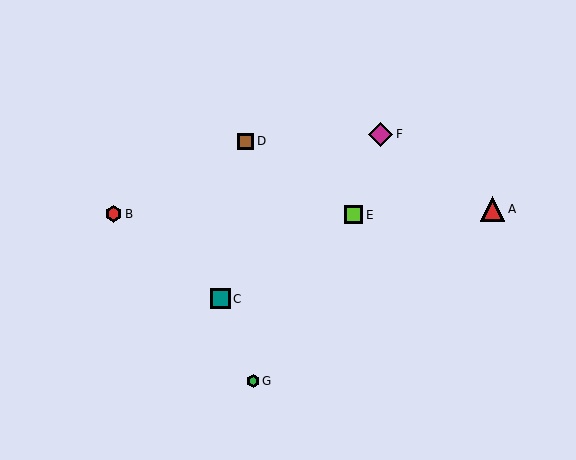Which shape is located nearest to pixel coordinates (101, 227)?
The red hexagon (labeled B) at (114, 214) is nearest to that location.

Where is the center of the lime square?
The center of the lime square is at (354, 215).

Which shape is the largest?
The red triangle (labeled A) is the largest.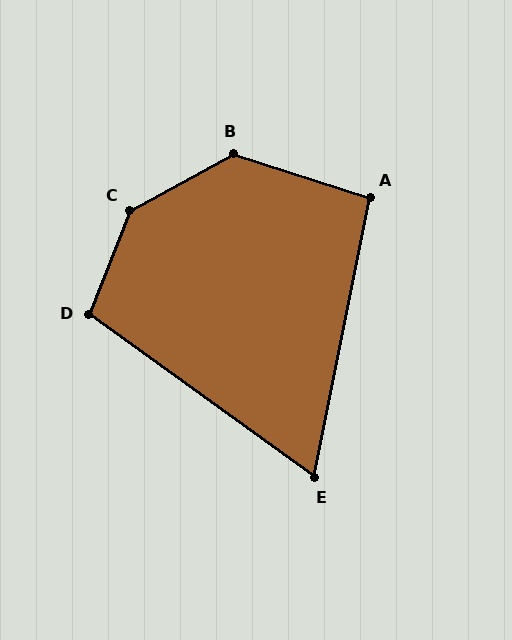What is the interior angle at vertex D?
Approximately 104 degrees (obtuse).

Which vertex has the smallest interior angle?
E, at approximately 66 degrees.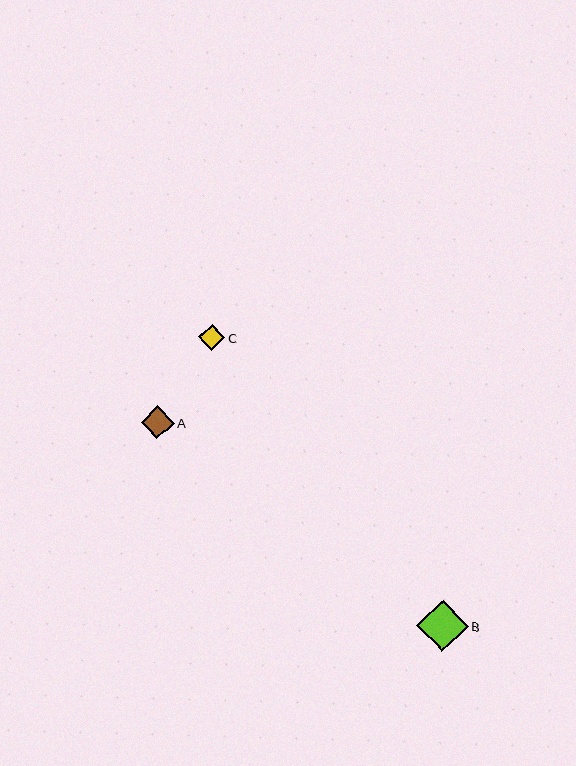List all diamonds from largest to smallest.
From largest to smallest: B, A, C.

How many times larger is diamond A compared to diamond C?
Diamond A is approximately 1.3 times the size of diamond C.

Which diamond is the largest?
Diamond B is the largest with a size of approximately 51 pixels.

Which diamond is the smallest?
Diamond C is the smallest with a size of approximately 26 pixels.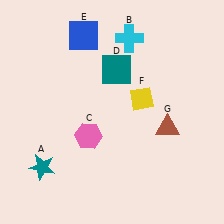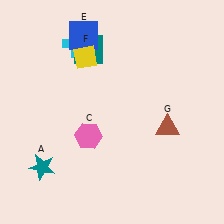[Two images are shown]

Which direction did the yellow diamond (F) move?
The yellow diamond (F) moved left.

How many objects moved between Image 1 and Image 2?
3 objects moved between the two images.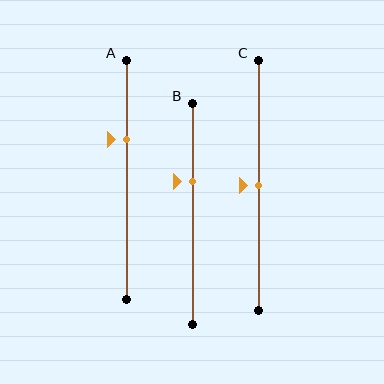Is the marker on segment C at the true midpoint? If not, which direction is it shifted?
Yes, the marker on segment C is at the true midpoint.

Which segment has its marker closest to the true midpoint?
Segment C has its marker closest to the true midpoint.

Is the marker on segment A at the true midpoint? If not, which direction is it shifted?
No, the marker on segment A is shifted upward by about 17% of the segment length.